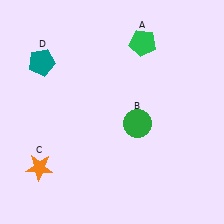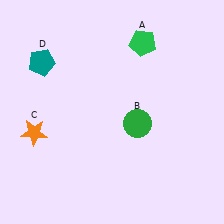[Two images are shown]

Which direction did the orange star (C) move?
The orange star (C) moved up.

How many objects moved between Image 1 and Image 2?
1 object moved between the two images.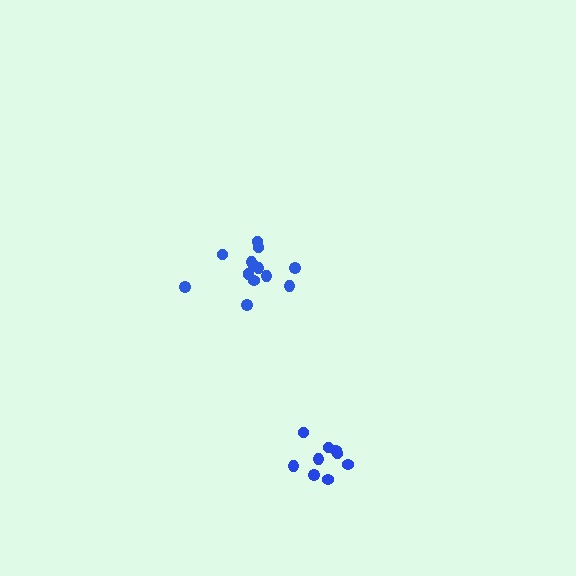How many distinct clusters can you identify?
There are 2 distinct clusters.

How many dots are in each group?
Group 1: 14 dots, Group 2: 9 dots (23 total).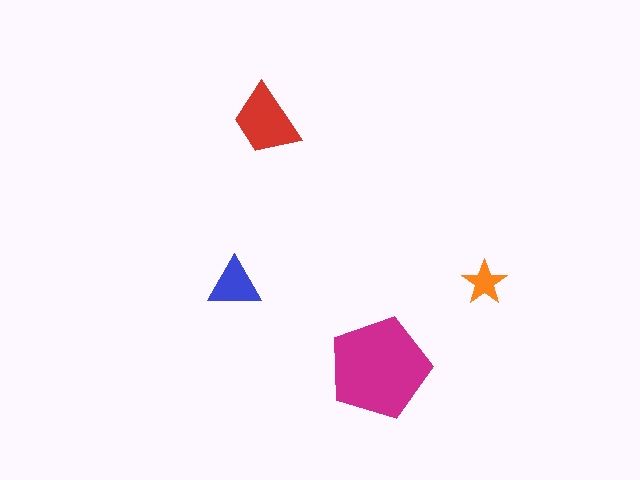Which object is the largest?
The magenta pentagon.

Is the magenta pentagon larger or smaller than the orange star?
Larger.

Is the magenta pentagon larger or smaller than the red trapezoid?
Larger.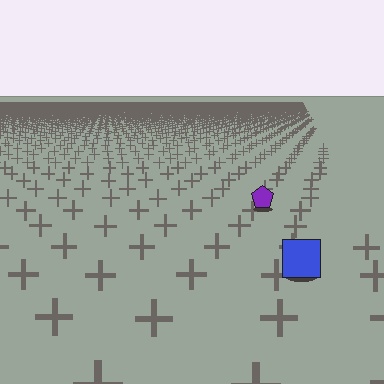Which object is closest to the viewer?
The blue square is closest. The texture marks near it are larger and more spread out.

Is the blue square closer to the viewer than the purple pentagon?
Yes. The blue square is closer — you can tell from the texture gradient: the ground texture is coarser near it.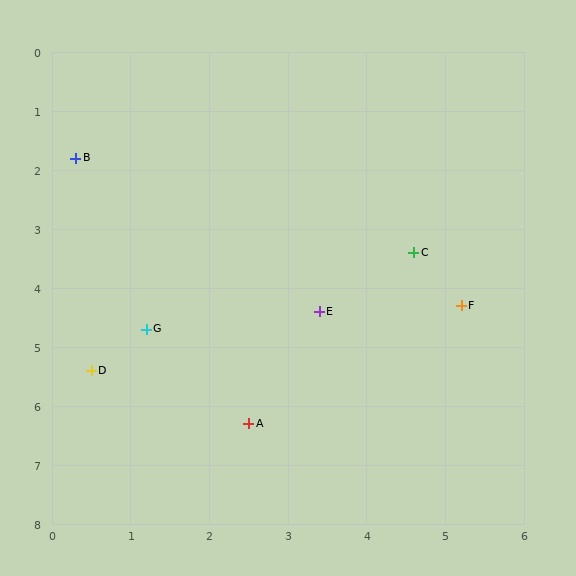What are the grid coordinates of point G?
Point G is at approximately (1.2, 4.7).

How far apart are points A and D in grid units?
Points A and D are about 2.2 grid units apart.